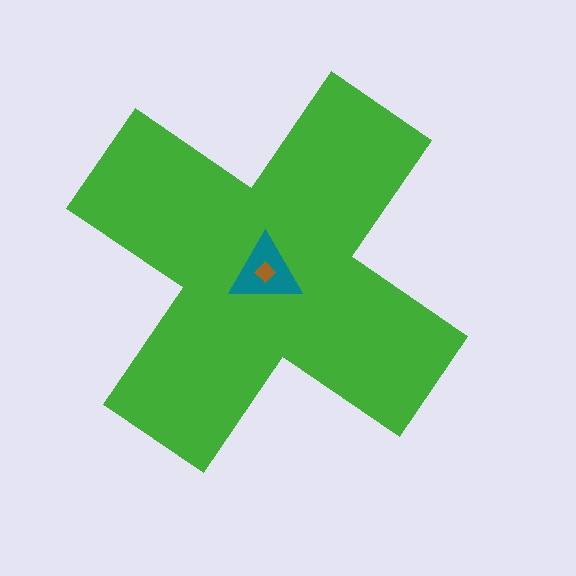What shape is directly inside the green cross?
The teal triangle.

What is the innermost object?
The brown diamond.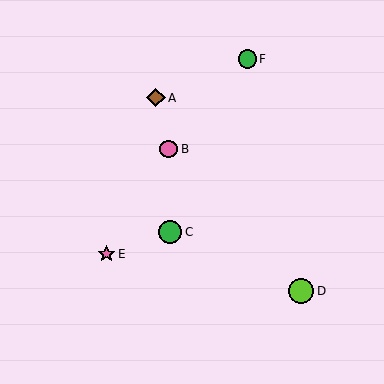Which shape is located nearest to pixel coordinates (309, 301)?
The lime circle (labeled D) at (301, 291) is nearest to that location.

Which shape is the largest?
The lime circle (labeled D) is the largest.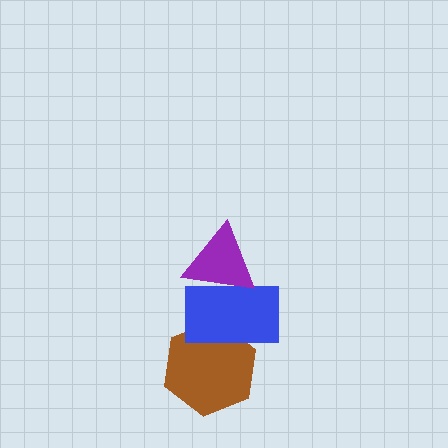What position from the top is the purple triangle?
The purple triangle is 1st from the top.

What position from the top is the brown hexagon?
The brown hexagon is 3rd from the top.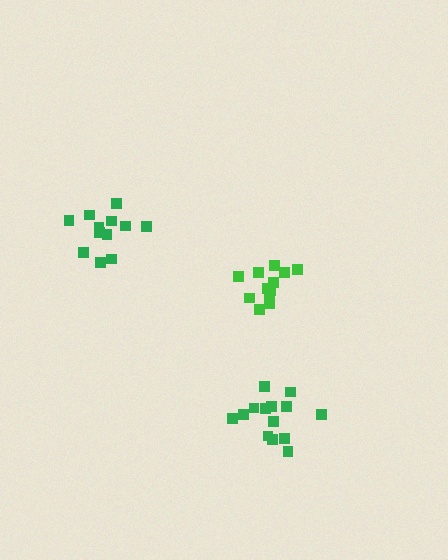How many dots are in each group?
Group 1: 14 dots, Group 2: 12 dots, Group 3: 12 dots (38 total).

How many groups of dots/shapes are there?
There are 3 groups.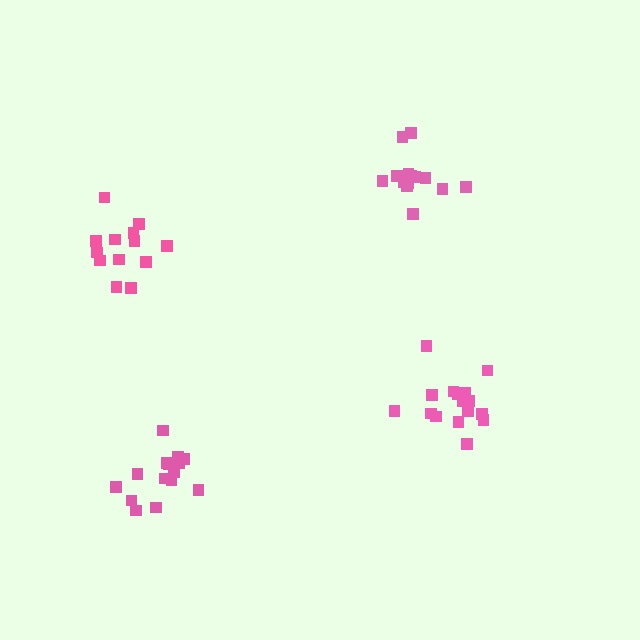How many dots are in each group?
Group 1: 17 dots, Group 2: 13 dots, Group 3: 15 dots, Group 4: 15 dots (60 total).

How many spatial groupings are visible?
There are 4 spatial groupings.